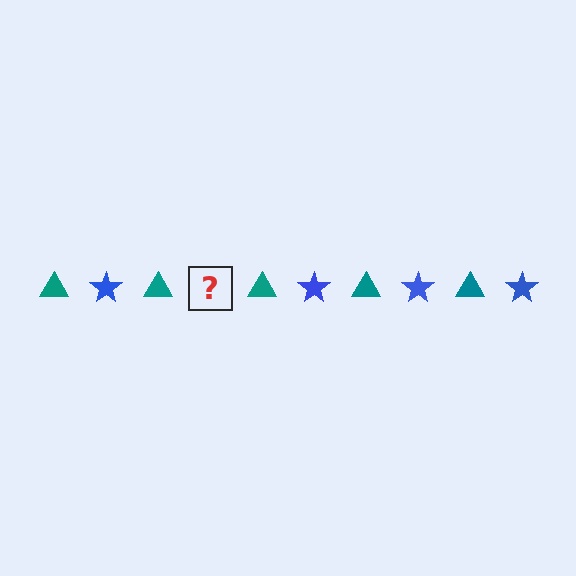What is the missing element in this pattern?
The missing element is a blue star.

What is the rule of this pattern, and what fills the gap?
The rule is that the pattern alternates between teal triangle and blue star. The gap should be filled with a blue star.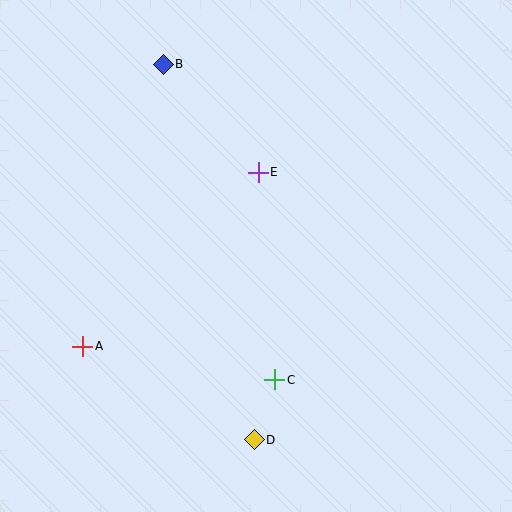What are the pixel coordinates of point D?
Point D is at (254, 440).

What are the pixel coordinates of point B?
Point B is at (163, 64).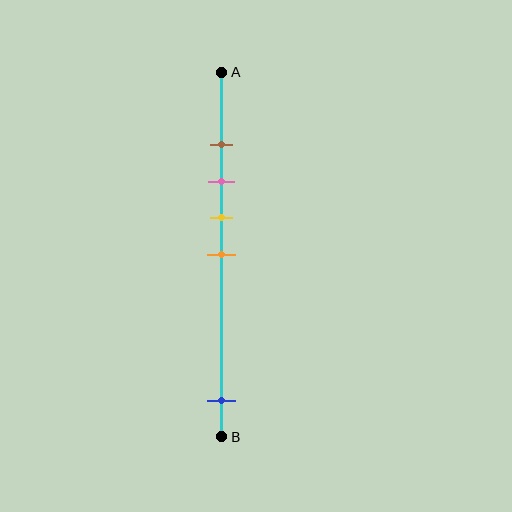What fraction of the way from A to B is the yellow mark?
The yellow mark is approximately 40% (0.4) of the way from A to B.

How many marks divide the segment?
There are 5 marks dividing the segment.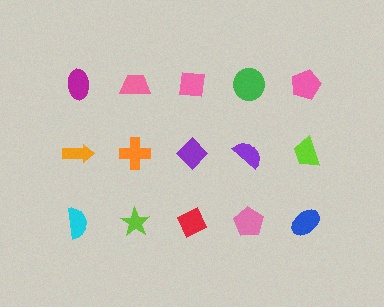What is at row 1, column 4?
A green circle.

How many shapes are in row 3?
5 shapes.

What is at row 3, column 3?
A red diamond.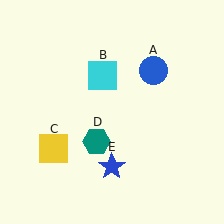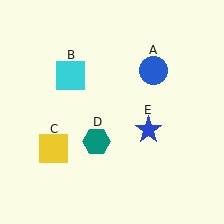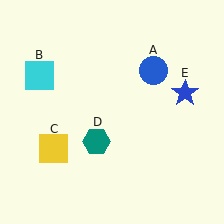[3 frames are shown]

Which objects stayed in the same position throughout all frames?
Blue circle (object A) and yellow square (object C) and teal hexagon (object D) remained stationary.